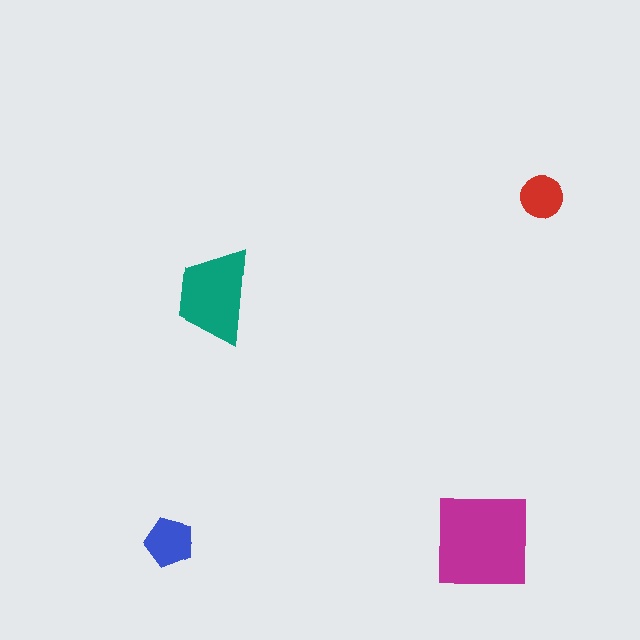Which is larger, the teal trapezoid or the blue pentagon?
The teal trapezoid.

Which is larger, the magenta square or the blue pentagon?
The magenta square.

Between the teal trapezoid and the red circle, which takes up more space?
The teal trapezoid.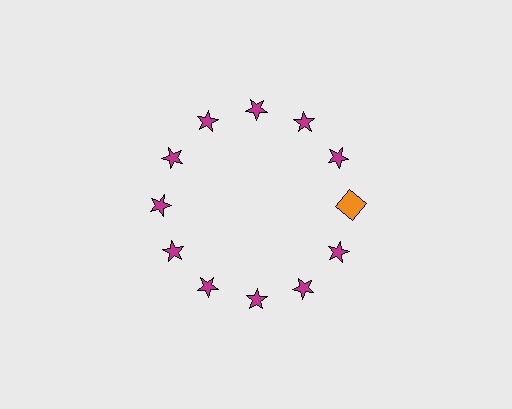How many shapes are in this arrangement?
There are 12 shapes arranged in a ring pattern.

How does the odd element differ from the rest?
It differs in both color (orange instead of magenta) and shape (square instead of star).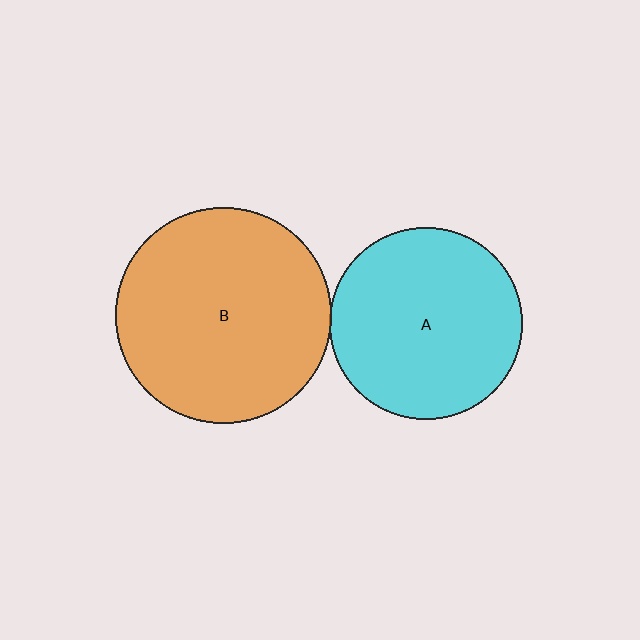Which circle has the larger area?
Circle B (orange).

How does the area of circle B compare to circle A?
Approximately 1.3 times.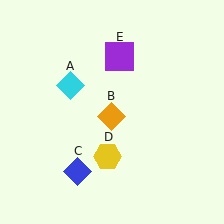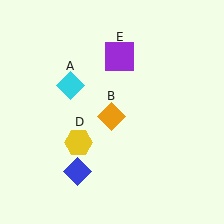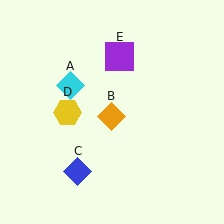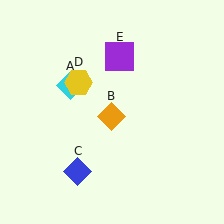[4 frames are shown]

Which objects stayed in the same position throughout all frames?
Cyan diamond (object A) and orange diamond (object B) and blue diamond (object C) and purple square (object E) remained stationary.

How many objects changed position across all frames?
1 object changed position: yellow hexagon (object D).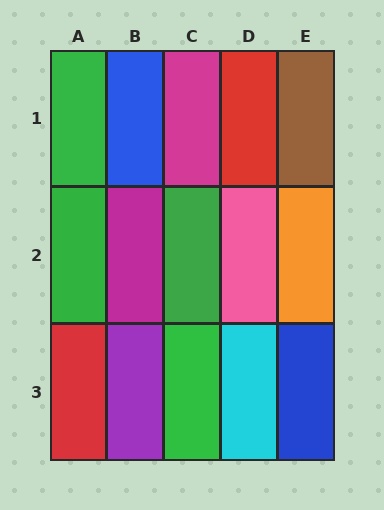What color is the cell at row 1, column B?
Blue.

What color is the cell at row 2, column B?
Magenta.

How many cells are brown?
1 cell is brown.